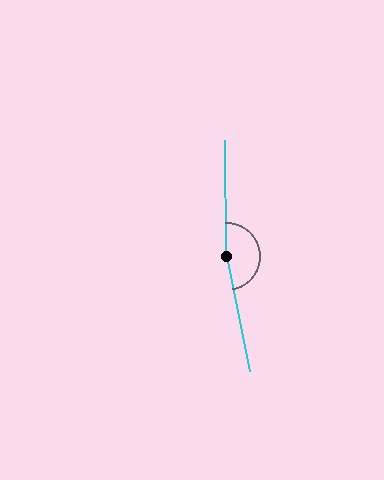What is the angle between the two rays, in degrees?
Approximately 169 degrees.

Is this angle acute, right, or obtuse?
It is obtuse.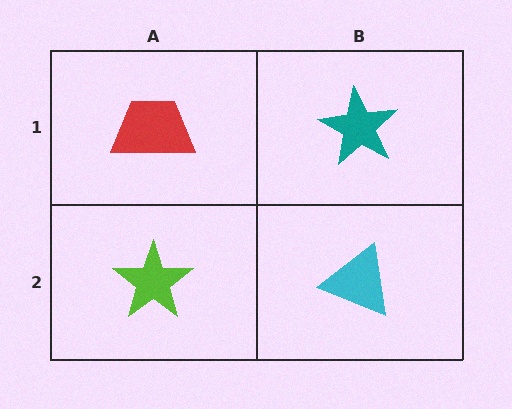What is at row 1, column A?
A red trapezoid.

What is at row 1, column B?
A teal star.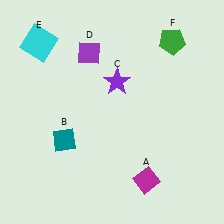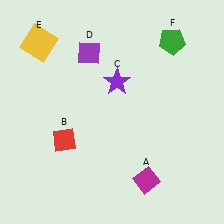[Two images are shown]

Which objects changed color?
B changed from teal to red. E changed from cyan to yellow.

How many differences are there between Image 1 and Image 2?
There are 2 differences between the two images.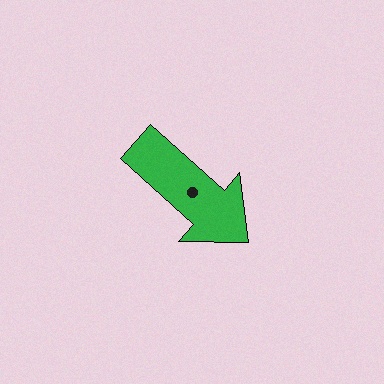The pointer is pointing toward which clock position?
Roughly 4 o'clock.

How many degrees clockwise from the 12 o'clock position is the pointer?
Approximately 131 degrees.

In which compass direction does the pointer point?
Southeast.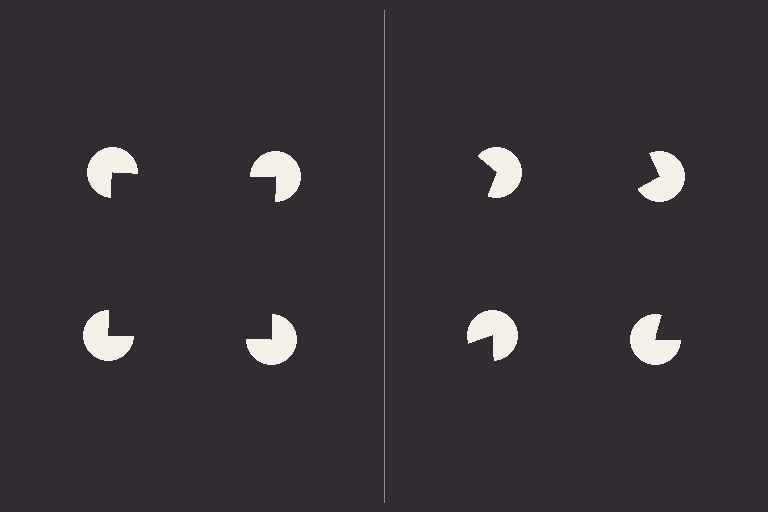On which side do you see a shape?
An illusory square appears on the left side. On the right side the wedge cuts are rotated, so no coherent shape forms.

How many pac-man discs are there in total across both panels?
8 — 4 on each side.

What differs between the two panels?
The pac-man discs are positioned identically on both sides; only the wedge orientations differ. On the left they align to a square; on the right they are misaligned.